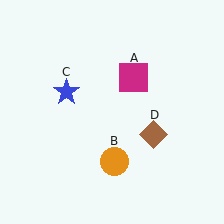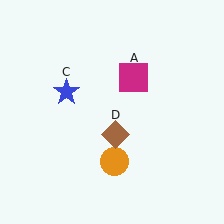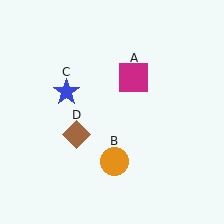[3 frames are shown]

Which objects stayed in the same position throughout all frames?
Magenta square (object A) and orange circle (object B) and blue star (object C) remained stationary.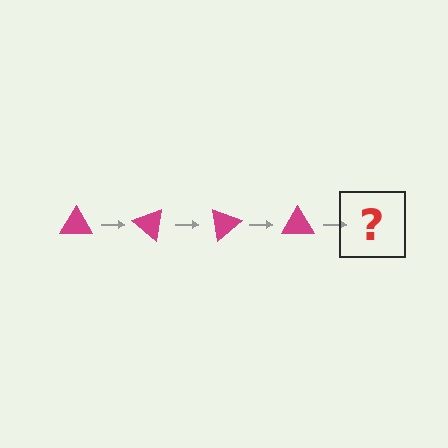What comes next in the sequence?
The next element should be a magenta triangle rotated 160 degrees.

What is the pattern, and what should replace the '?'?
The pattern is that the triangle rotates 40 degrees each step. The '?' should be a magenta triangle rotated 160 degrees.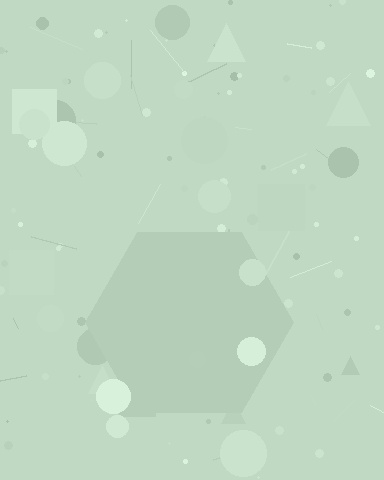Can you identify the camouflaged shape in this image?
The camouflaged shape is a hexagon.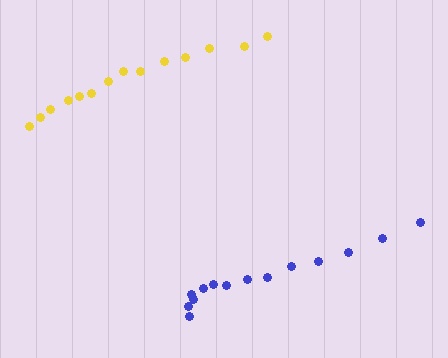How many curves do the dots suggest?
There are 2 distinct paths.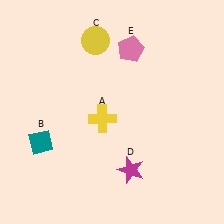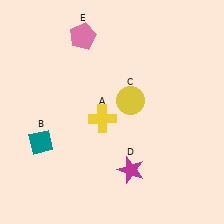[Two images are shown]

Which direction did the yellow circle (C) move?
The yellow circle (C) moved down.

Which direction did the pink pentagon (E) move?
The pink pentagon (E) moved left.